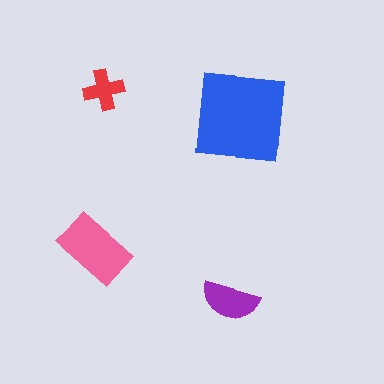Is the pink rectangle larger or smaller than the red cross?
Larger.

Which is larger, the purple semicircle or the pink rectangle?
The pink rectangle.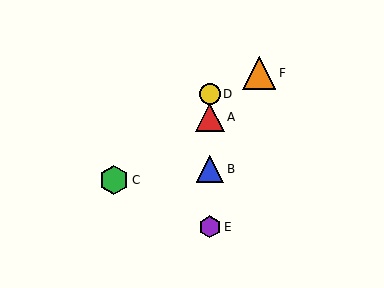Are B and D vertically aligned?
Yes, both are at x≈210.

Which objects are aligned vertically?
Objects A, B, D, E are aligned vertically.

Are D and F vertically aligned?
No, D is at x≈210 and F is at x≈259.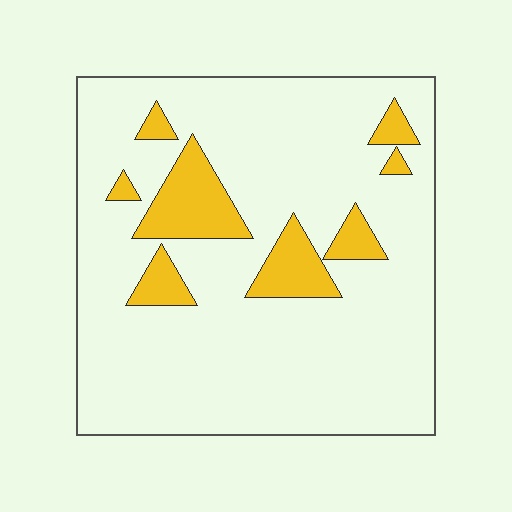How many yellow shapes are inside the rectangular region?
8.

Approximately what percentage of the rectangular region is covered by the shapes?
Approximately 15%.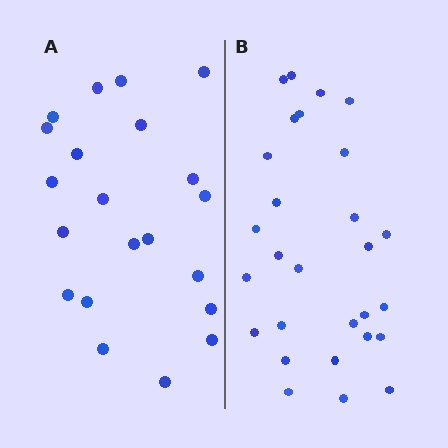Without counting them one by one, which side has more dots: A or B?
Region B (the right region) has more dots.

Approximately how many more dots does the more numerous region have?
Region B has roughly 8 or so more dots than region A.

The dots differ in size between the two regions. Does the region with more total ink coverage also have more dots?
No. Region A has more total ink coverage because its dots are larger, but region B actually contains more individual dots. Total area can be misleading — the number of items is what matters here.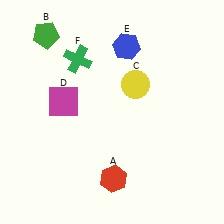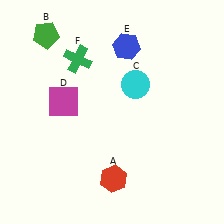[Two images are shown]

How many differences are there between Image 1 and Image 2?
There is 1 difference between the two images.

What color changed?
The circle (C) changed from yellow in Image 1 to cyan in Image 2.